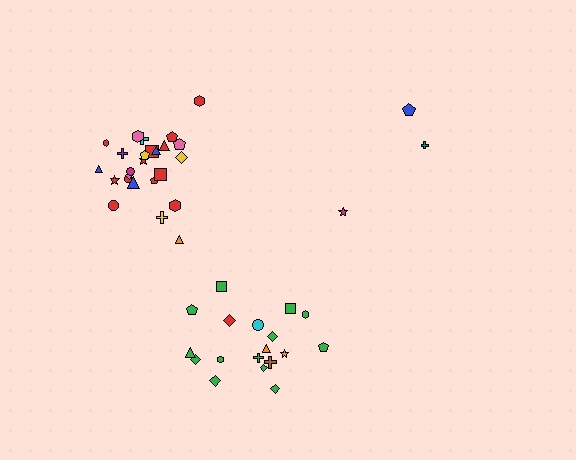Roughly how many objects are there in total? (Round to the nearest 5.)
Roughly 45 objects in total.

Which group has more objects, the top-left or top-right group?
The top-left group.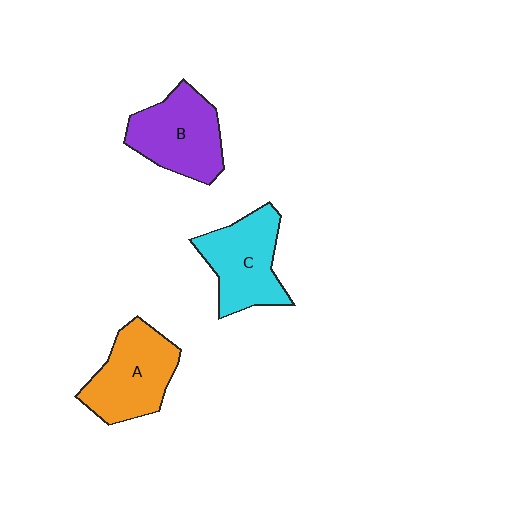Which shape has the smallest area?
Shape C (cyan).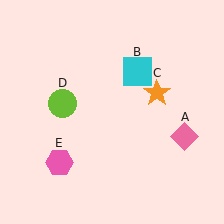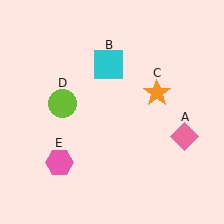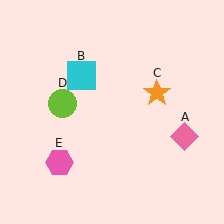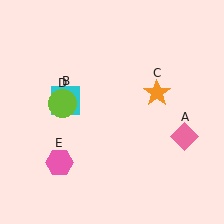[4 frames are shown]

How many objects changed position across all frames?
1 object changed position: cyan square (object B).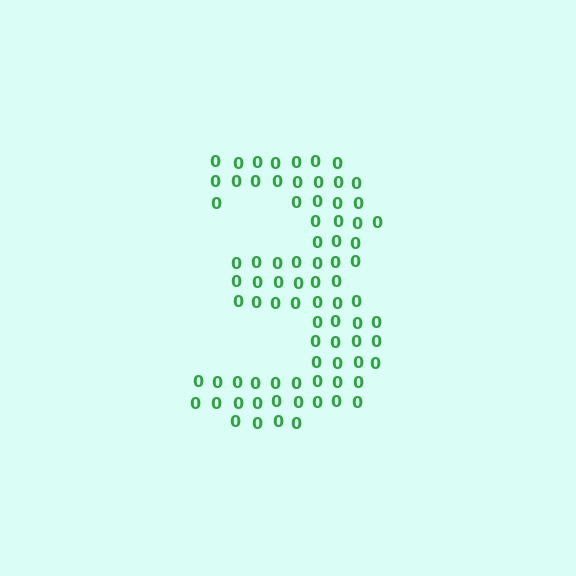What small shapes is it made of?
It is made of small digit 0's.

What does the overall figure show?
The overall figure shows the digit 3.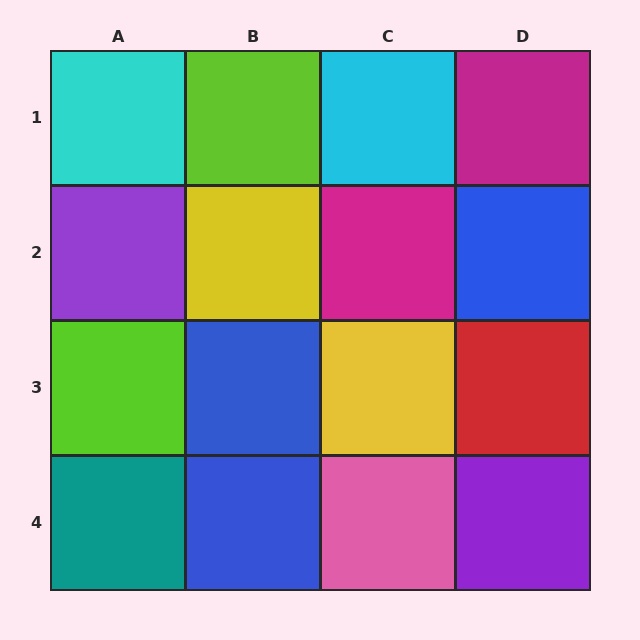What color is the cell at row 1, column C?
Cyan.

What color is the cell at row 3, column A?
Lime.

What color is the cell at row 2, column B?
Yellow.